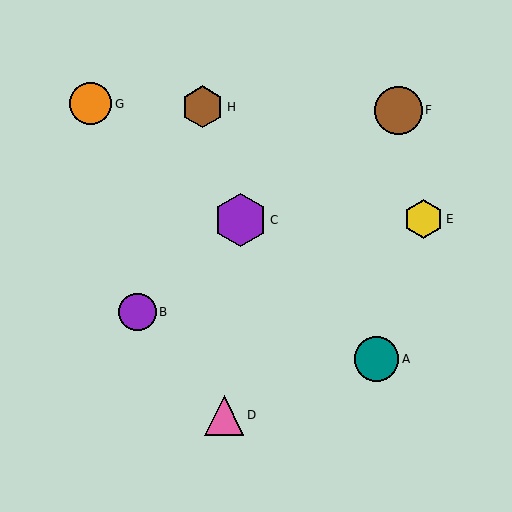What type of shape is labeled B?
Shape B is a purple circle.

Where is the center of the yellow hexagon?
The center of the yellow hexagon is at (423, 219).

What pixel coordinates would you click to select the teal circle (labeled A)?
Click at (376, 359) to select the teal circle A.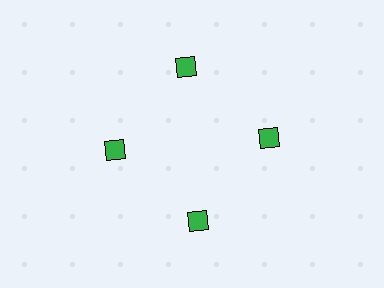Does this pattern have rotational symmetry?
Yes, this pattern has 4-fold rotational symmetry. It looks the same after rotating 90 degrees around the center.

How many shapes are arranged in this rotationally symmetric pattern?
There are 4 shapes, arranged in 4 groups of 1.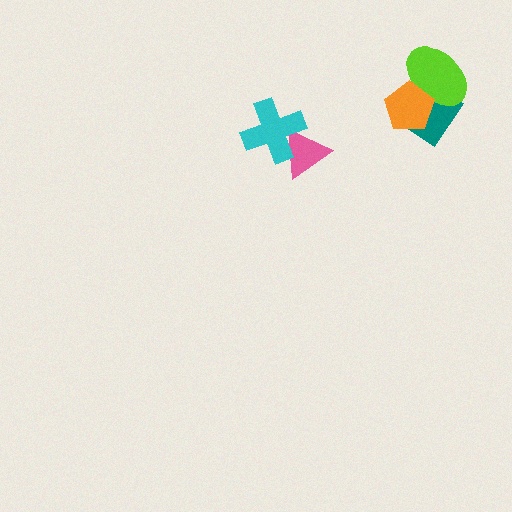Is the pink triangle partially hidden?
Yes, it is partially covered by another shape.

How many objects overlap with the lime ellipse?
2 objects overlap with the lime ellipse.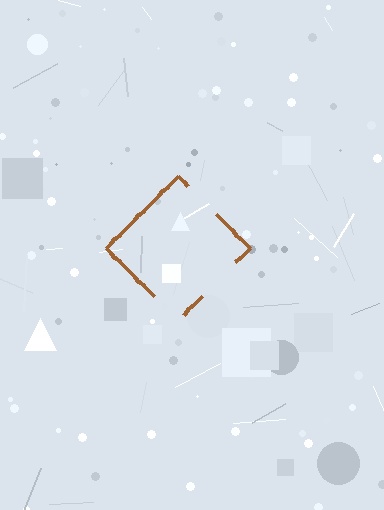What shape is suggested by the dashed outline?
The dashed outline suggests a diamond.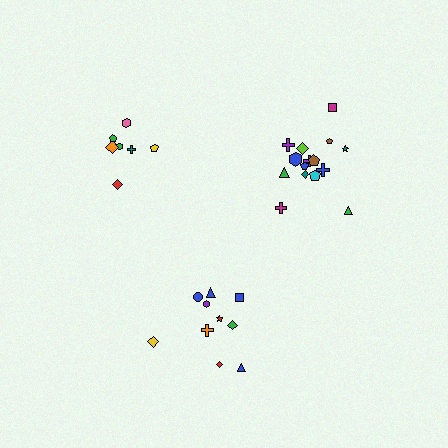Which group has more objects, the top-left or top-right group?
The top-right group.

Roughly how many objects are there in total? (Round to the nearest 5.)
Roughly 30 objects in total.